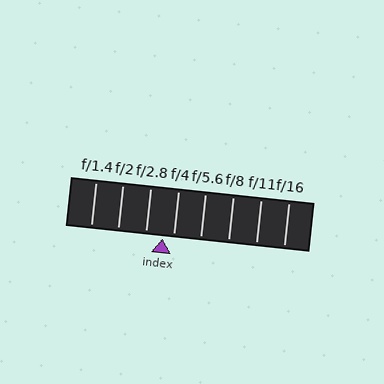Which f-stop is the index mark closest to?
The index mark is closest to f/4.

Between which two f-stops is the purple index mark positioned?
The index mark is between f/2.8 and f/4.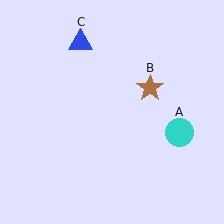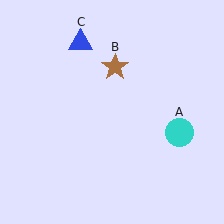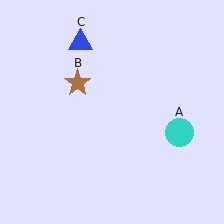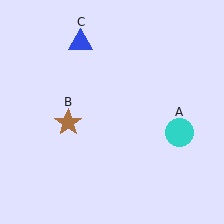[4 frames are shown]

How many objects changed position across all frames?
1 object changed position: brown star (object B).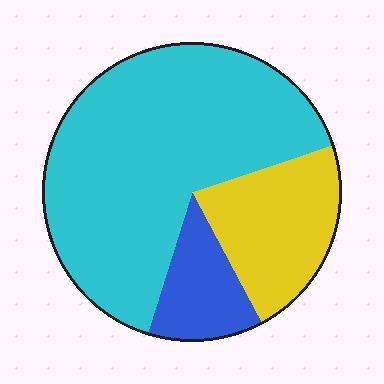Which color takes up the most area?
Cyan, at roughly 65%.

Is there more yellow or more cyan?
Cyan.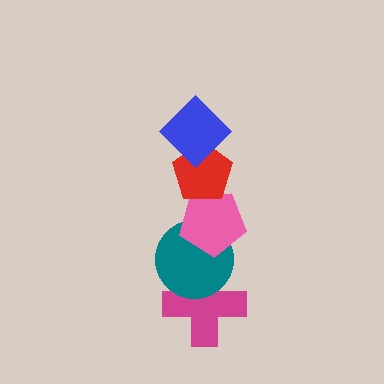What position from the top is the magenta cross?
The magenta cross is 5th from the top.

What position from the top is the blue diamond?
The blue diamond is 1st from the top.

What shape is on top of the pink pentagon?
The red pentagon is on top of the pink pentagon.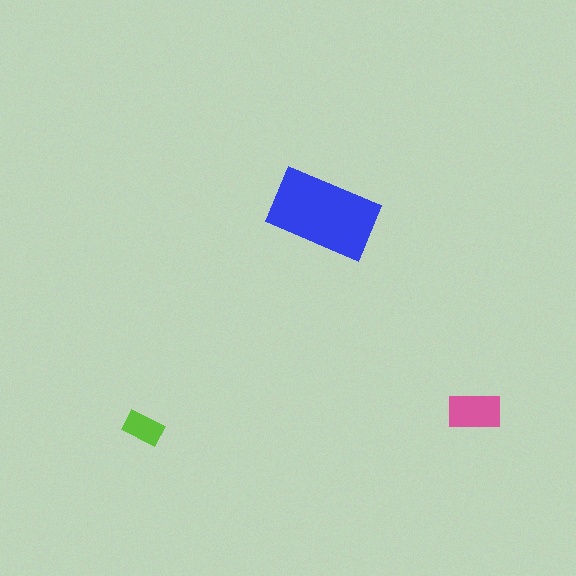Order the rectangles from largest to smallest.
the blue one, the pink one, the lime one.